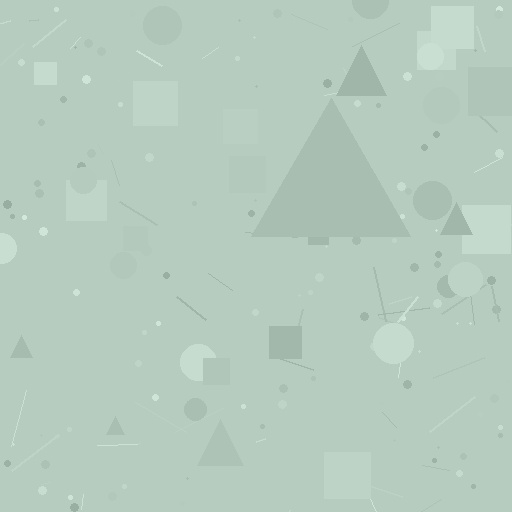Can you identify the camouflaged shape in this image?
The camouflaged shape is a triangle.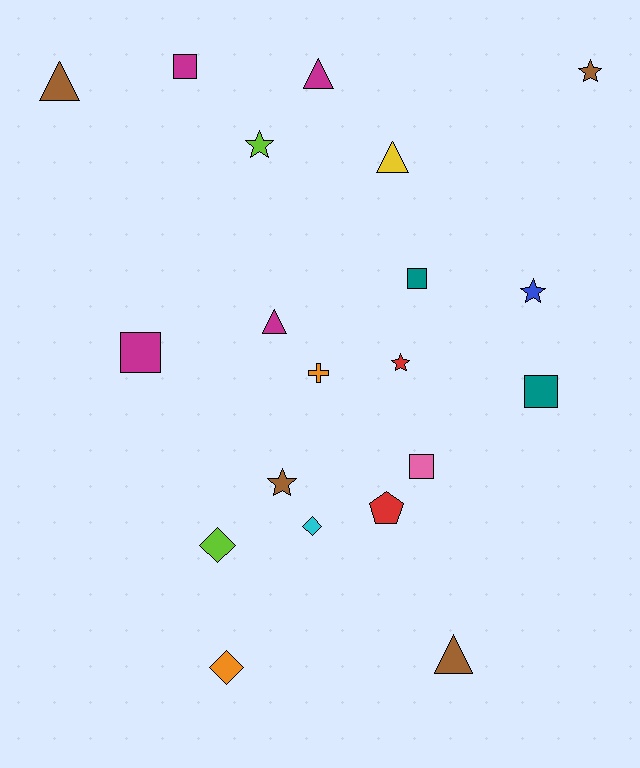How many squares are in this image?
There are 5 squares.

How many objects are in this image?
There are 20 objects.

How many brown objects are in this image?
There are 4 brown objects.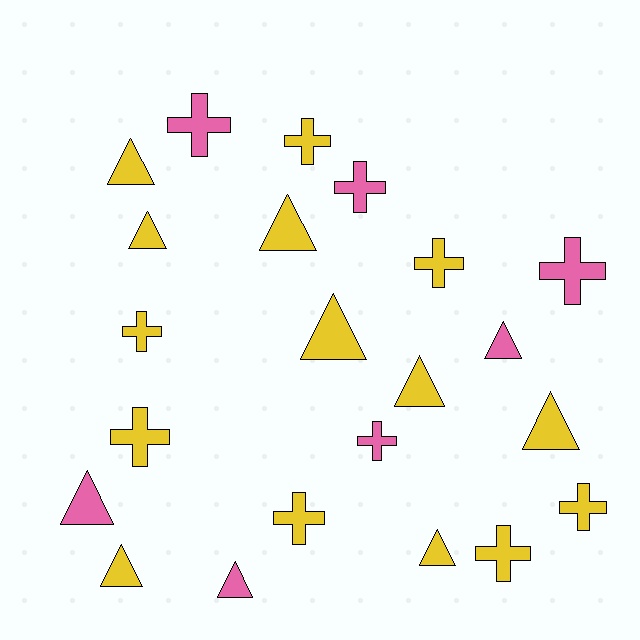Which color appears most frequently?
Yellow, with 15 objects.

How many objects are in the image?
There are 22 objects.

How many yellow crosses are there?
There are 7 yellow crosses.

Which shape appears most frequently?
Cross, with 11 objects.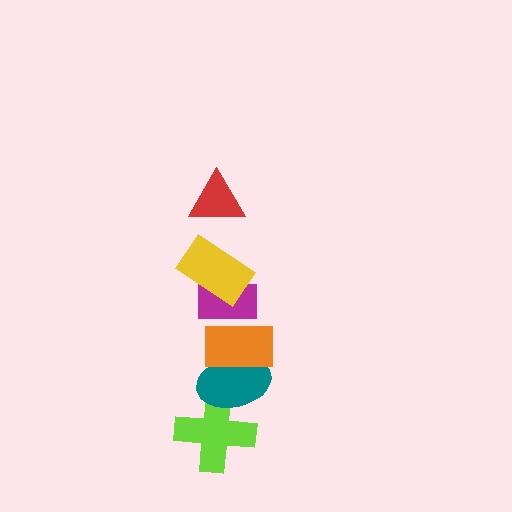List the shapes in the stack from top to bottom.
From top to bottom: the red triangle, the yellow rectangle, the magenta rectangle, the orange rectangle, the teal ellipse, the lime cross.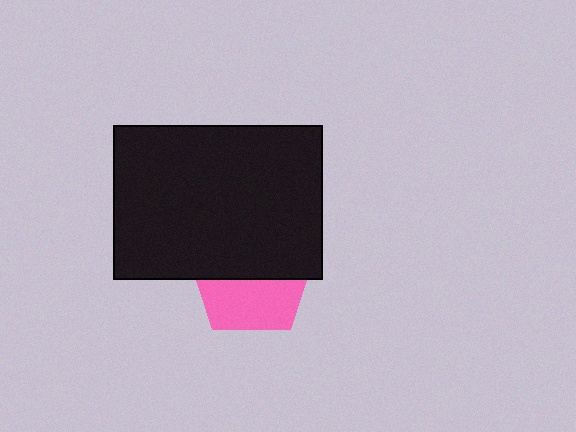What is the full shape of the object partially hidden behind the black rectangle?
The partially hidden object is a pink pentagon.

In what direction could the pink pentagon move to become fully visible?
The pink pentagon could move down. That would shift it out from behind the black rectangle entirely.